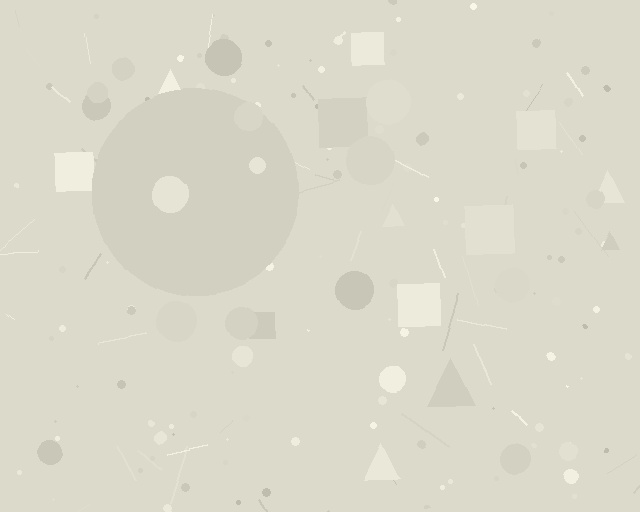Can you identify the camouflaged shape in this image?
The camouflaged shape is a circle.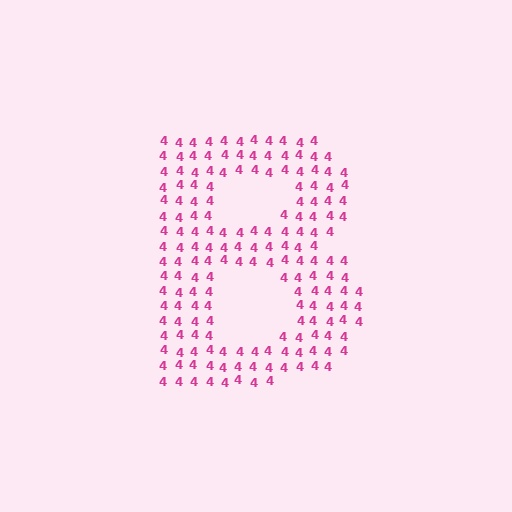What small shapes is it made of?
It is made of small digit 4's.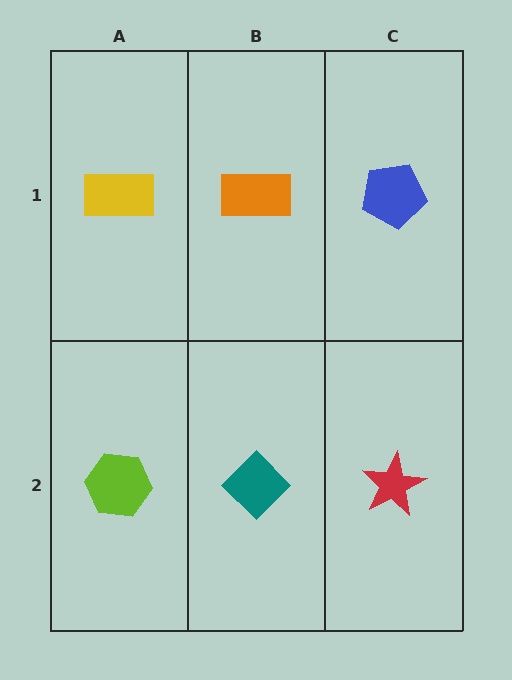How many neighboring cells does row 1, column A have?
2.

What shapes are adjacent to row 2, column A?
A yellow rectangle (row 1, column A), a teal diamond (row 2, column B).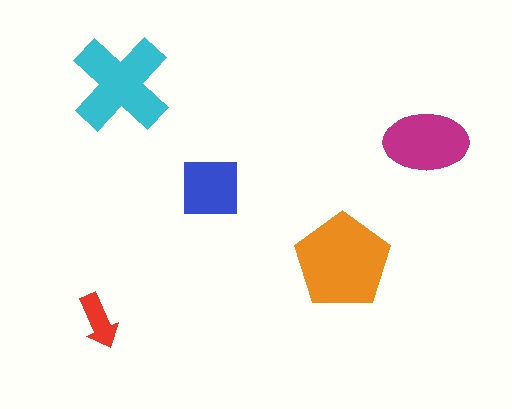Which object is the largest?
The orange pentagon.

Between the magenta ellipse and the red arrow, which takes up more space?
The magenta ellipse.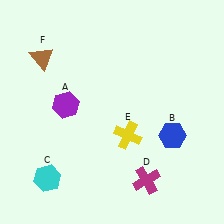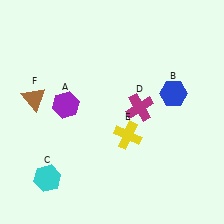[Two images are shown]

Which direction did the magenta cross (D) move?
The magenta cross (D) moved up.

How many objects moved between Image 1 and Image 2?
3 objects moved between the two images.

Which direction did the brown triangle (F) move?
The brown triangle (F) moved down.